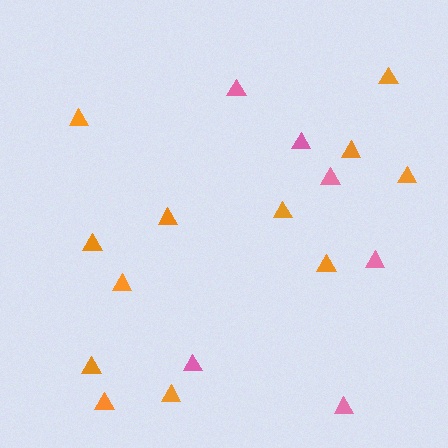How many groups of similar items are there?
There are 2 groups: one group of orange triangles (12) and one group of pink triangles (6).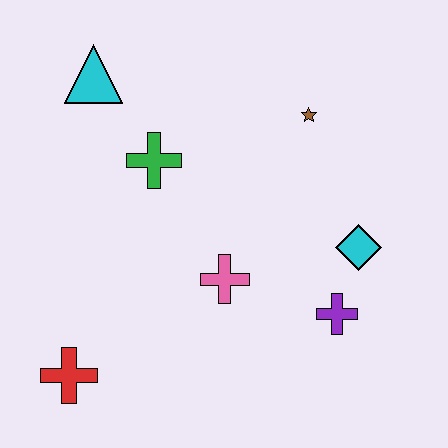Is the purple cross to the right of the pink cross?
Yes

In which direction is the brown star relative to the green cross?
The brown star is to the right of the green cross.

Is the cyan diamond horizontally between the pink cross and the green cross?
No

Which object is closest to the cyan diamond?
The purple cross is closest to the cyan diamond.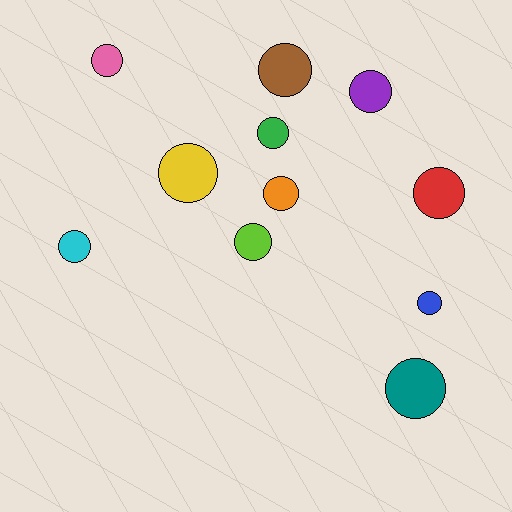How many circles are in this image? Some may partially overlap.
There are 11 circles.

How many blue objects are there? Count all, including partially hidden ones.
There is 1 blue object.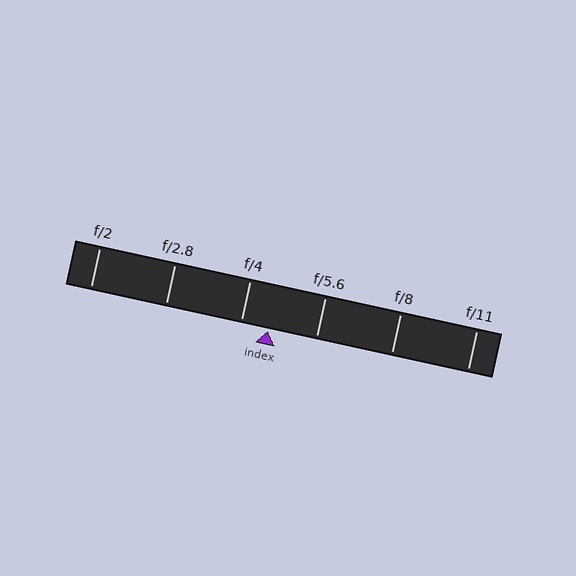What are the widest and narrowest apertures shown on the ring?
The widest aperture shown is f/2 and the narrowest is f/11.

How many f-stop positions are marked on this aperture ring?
There are 6 f-stop positions marked.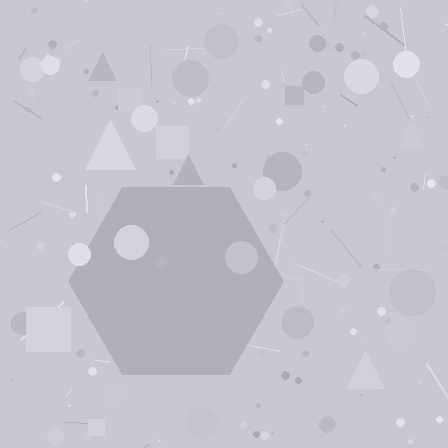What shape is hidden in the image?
A hexagon is hidden in the image.